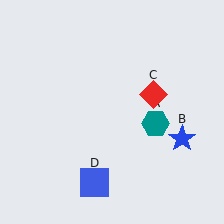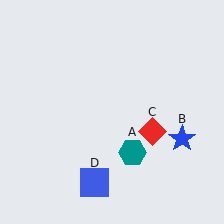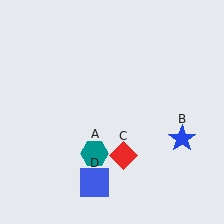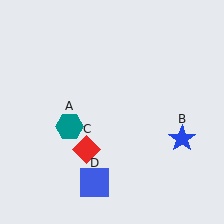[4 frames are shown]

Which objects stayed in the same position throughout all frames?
Blue star (object B) and blue square (object D) remained stationary.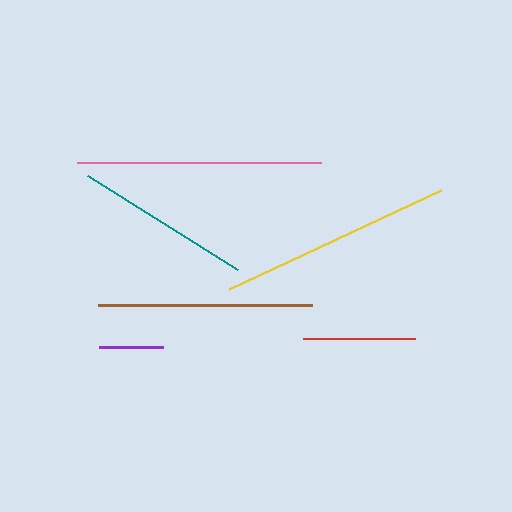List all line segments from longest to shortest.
From longest to shortest: pink, yellow, brown, teal, red, purple.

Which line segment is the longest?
The pink line is the longest at approximately 244 pixels.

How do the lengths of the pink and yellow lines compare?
The pink and yellow lines are approximately the same length.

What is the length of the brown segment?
The brown segment is approximately 214 pixels long.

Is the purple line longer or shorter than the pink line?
The pink line is longer than the purple line.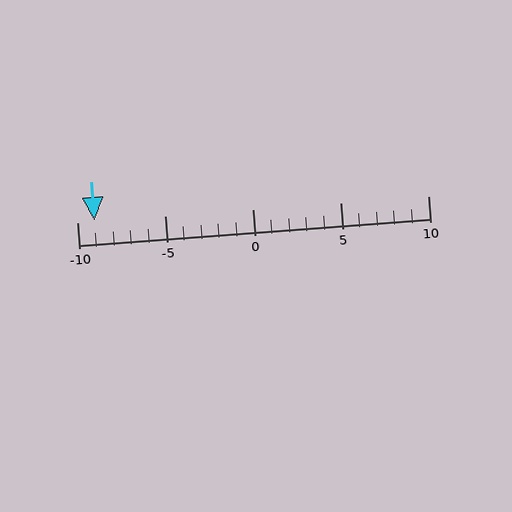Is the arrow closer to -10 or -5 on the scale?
The arrow is closer to -10.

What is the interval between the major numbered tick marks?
The major tick marks are spaced 5 units apart.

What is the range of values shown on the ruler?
The ruler shows values from -10 to 10.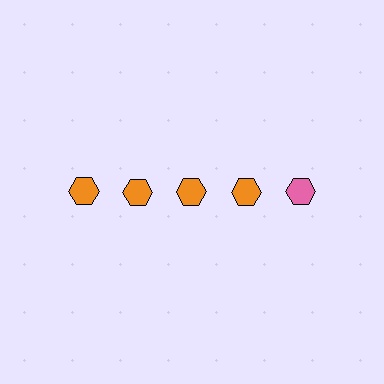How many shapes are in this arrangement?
There are 5 shapes arranged in a grid pattern.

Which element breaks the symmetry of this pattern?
The pink hexagon in the top row, rightmost column breaks the symmetry. All other shapes are orange hexagons.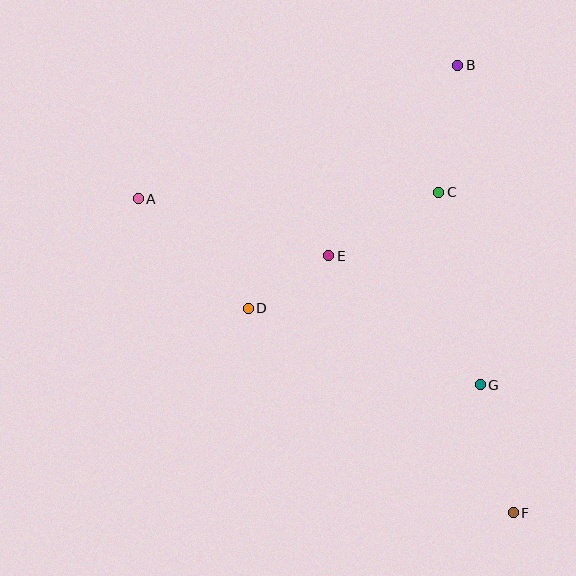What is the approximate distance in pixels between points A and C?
The distance between A and C is approximately 301 pixels.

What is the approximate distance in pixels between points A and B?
The distance between A and B is approximately 347 pixels.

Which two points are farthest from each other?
Points A and F are farthest from each other.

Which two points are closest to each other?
Points D and E are closest to each other.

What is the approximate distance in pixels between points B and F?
The distance between B and F is approximately 451 pixels.